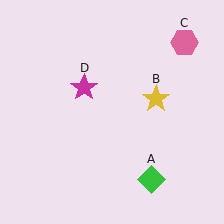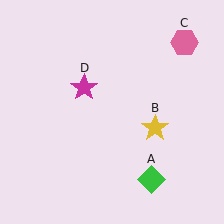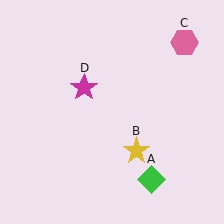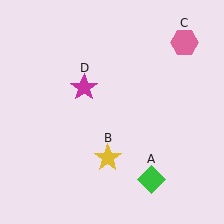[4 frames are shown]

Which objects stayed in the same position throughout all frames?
Green diamond (object A) and pink hexagon (object C) and magenta star (object D) remained stationary.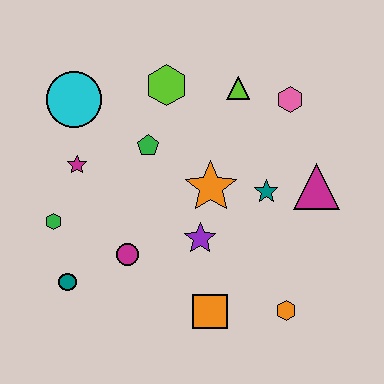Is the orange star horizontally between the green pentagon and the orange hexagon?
Yes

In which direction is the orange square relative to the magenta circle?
The orange square is to the right of the magenta circle.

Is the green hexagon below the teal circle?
No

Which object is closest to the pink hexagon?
The lime triangle is closest to the pink hexagon.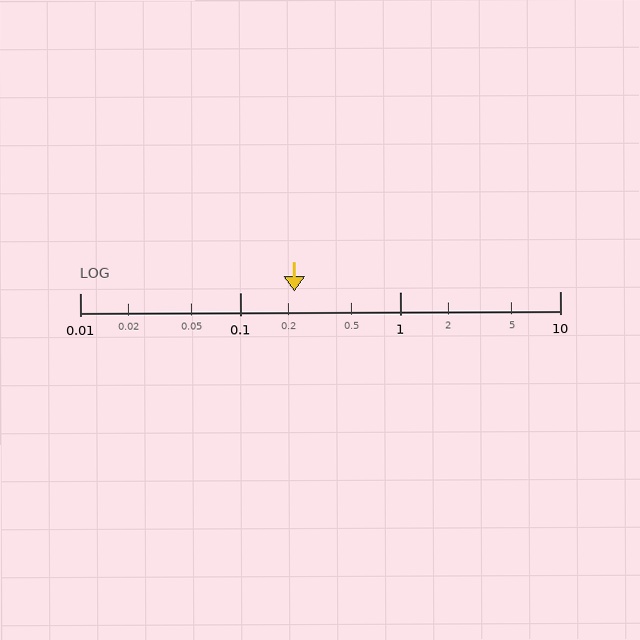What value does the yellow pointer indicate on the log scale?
The pointer indicates approximately 0.22.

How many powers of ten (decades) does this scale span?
The scale spans 3 decades, from 0.01 to 10.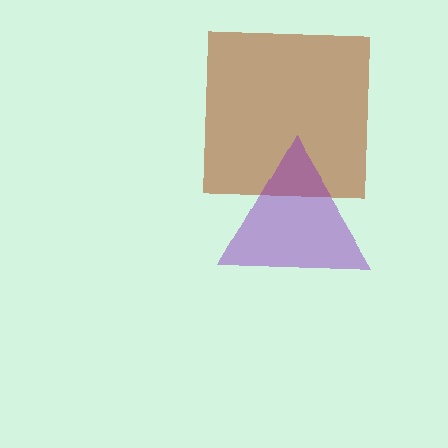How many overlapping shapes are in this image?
There are 2 overlapping shapes in the image.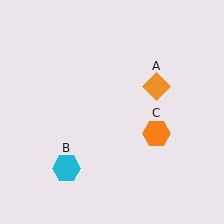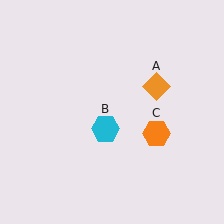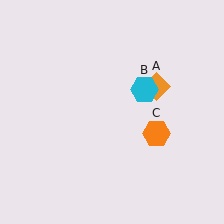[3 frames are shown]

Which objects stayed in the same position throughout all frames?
Orange diamond (object A) and orange hexagon (object C) remained stationary.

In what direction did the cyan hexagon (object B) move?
The cyan hexagon (object B) moved up and to the right.